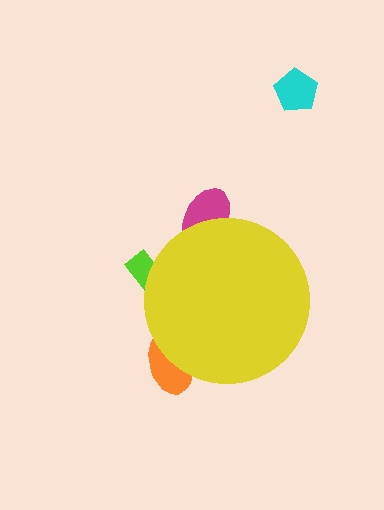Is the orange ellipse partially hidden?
Yes, the orange ellipse is partially hidden behind the yellow circle.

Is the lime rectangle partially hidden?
Yes, the lime rectangle is partially hidden behind the yellow circle.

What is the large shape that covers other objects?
A yellow circle.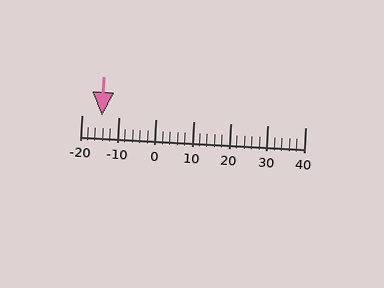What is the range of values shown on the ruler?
The ruler shows values from -20 to 40.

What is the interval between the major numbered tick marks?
The major tick marks are spaced 10 units apart.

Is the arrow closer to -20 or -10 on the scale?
The arrow is closer to -10.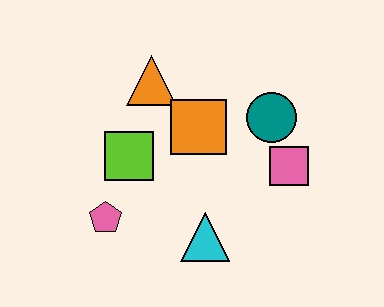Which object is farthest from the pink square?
The pink pentagon is farthest from the pink square.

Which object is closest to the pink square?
The teal circle is closest to the pink square.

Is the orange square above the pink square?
Yes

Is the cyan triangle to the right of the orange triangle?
Yes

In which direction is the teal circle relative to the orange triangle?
The teal circle is to the right of the orange triangle.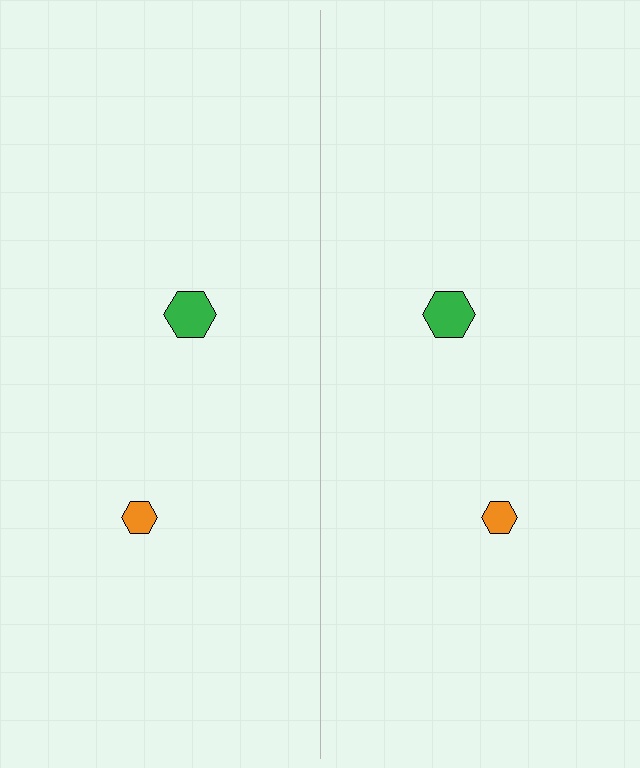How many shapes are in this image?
There are 4 shapes in this image.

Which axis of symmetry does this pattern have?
The pattern has a vertical axis of symmetry running through the center of the image.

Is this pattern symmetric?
Yes, this pattern has bilateral (reflection) symmetry.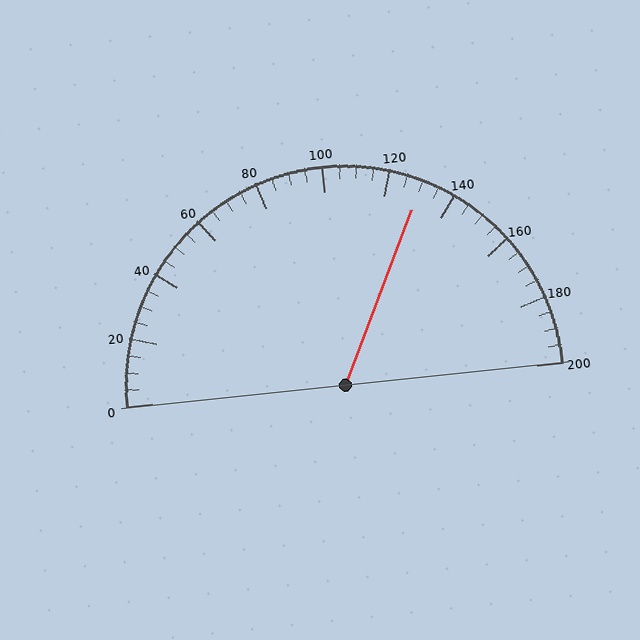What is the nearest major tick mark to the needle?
The nearest major tick mark is 120.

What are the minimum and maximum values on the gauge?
The gauge ranges from 0 to 200.